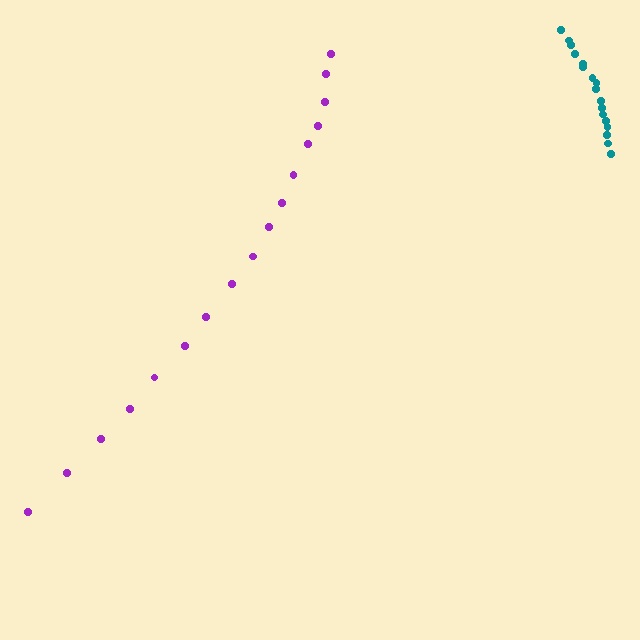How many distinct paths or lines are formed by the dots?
There are 2 distinct paths.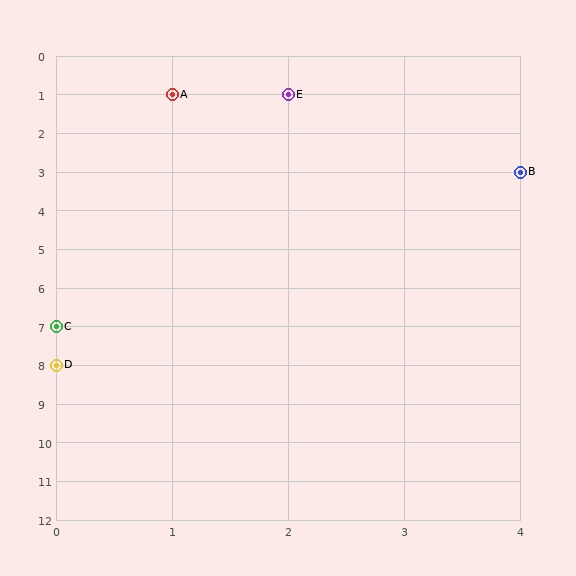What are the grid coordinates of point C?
Point C is at grid coordinates (0, 7).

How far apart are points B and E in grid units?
Points B and E are 2 columns and 2 rows apart (about 2.8 grid units diagonally).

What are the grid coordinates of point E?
Point E is at grid coordinates (2, 1).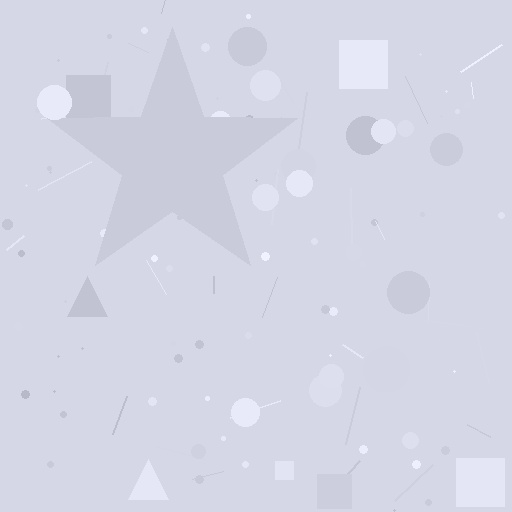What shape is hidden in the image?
A star is hidden in the image.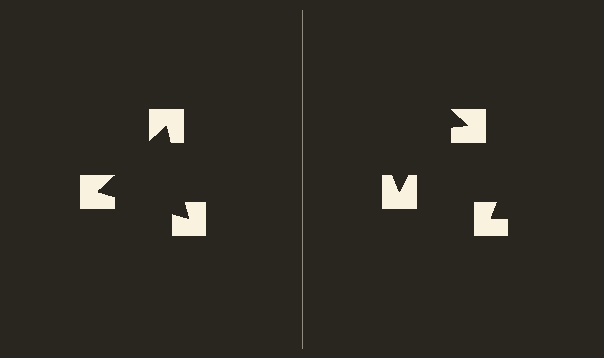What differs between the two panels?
The notched squares are positioned identically on both sides; only the wedge orientations differ. On the left they align to a triangle; on the right they are misaligned.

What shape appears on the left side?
An illusory triangle.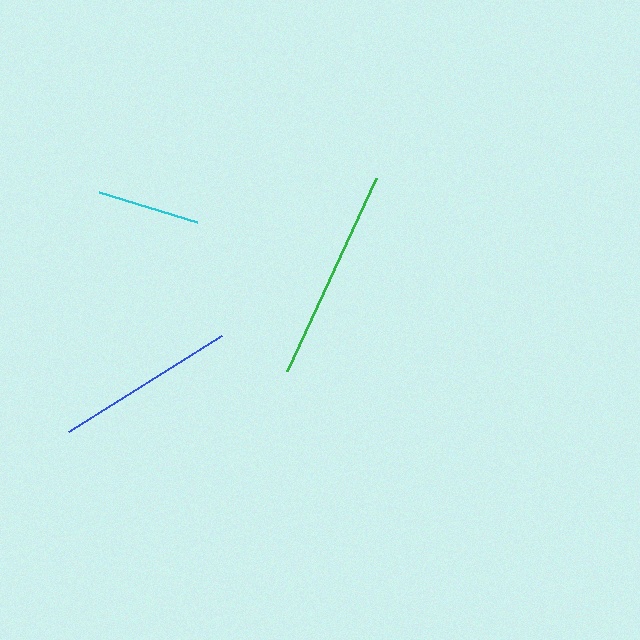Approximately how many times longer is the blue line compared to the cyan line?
The blue line is approximately 1.8 times the length of the cyan line.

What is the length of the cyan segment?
The cyan segment is approximately 103 pixels long.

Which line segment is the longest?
The green line is the longest at approximately 212 pixels.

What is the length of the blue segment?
The blue segment is approximately 181 pixels long.